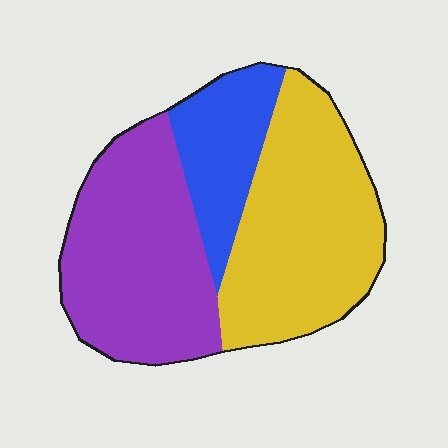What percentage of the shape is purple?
Purple takes up about two fifths (2/5) of the shape.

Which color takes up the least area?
Blue, at roughly 20%.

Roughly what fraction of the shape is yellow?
Yellow covers 42% of the shape.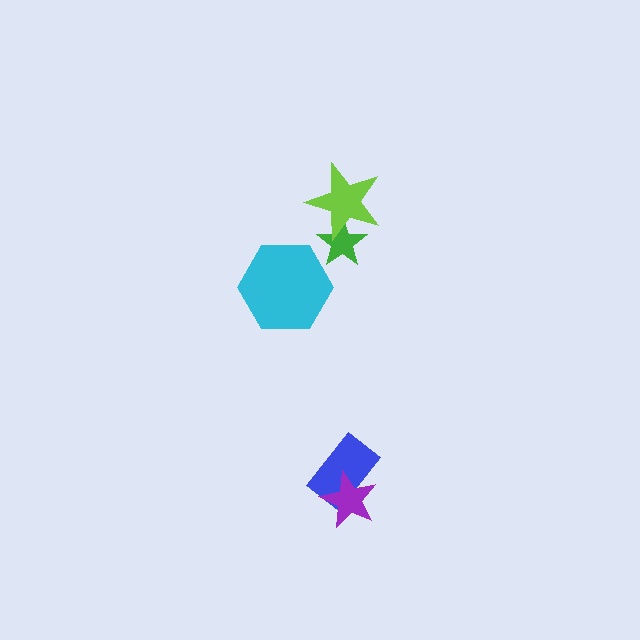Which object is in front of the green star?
The lime star is in front of the green star.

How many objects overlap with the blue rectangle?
1 object overlaps with the blue rectangle.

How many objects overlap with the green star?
1 object overlaps with the green star.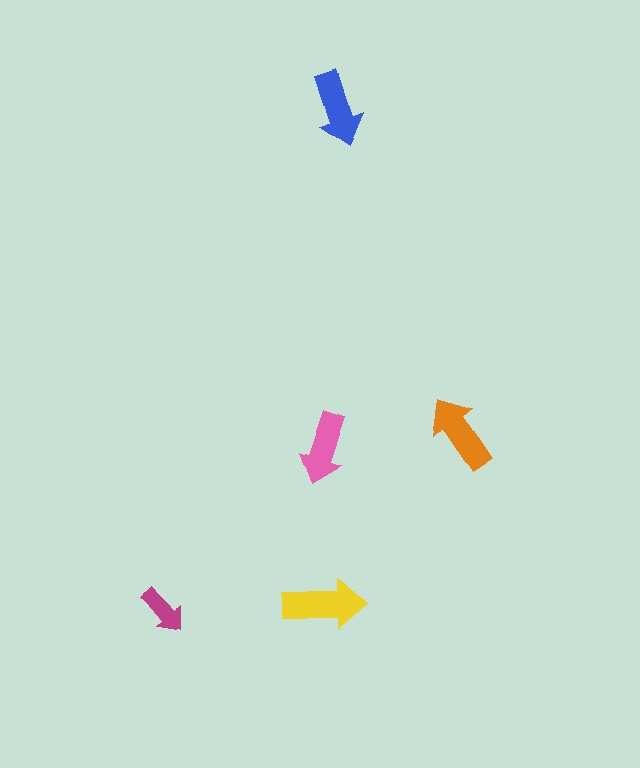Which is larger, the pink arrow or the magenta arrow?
The pink one.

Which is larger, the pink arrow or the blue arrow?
The blue one.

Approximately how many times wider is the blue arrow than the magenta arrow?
About 1.5 times wider.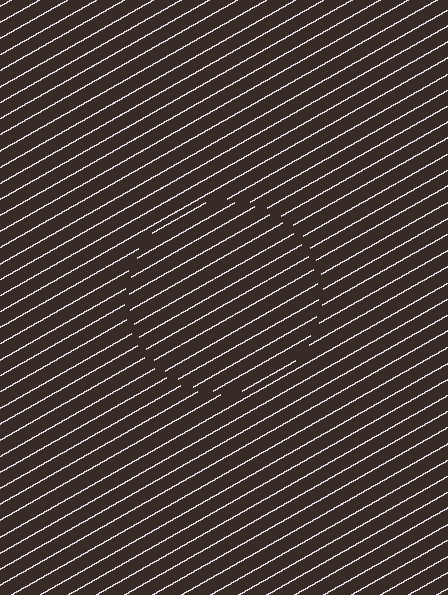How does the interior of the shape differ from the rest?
The interior of the shape contains the same grating, shifted by half a period — the contour is defined by the phase discontinuity where line-ends from the inner and outer gratings abut.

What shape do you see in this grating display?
An illusory circle. The interior of the shape contains the same grating, shifted by half a period — the contour is defined by the phase discontinuity where line-ends from the inner and outer gratings abut.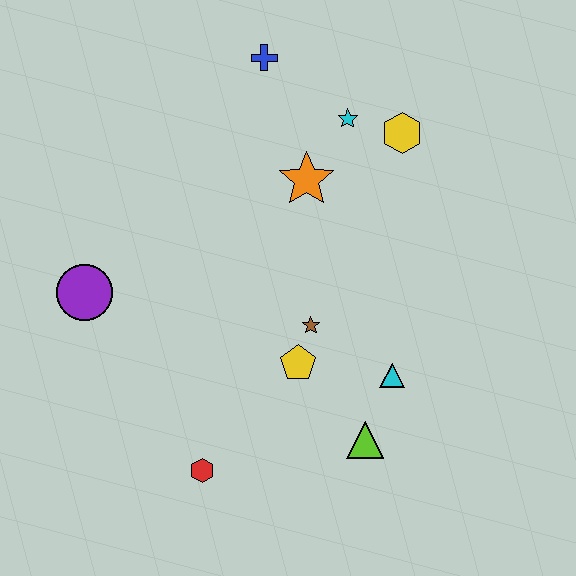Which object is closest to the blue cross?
The cyan star is closest to the blue cross.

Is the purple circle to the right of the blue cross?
No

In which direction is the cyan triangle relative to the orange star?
The cyan triangle is below the orange star.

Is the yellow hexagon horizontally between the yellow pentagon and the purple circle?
No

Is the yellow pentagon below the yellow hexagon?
Yes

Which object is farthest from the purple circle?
The yellow hexagon is farthest from the purple circle.